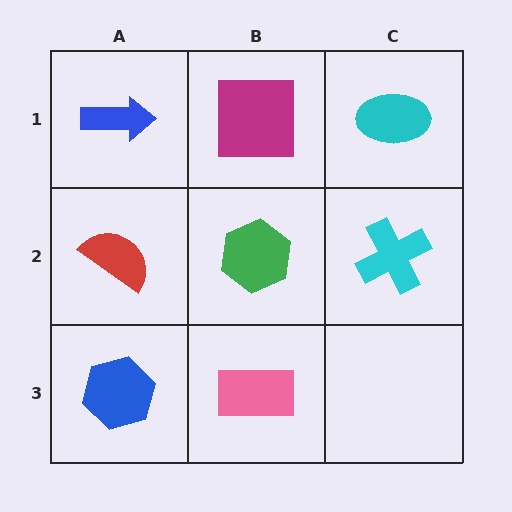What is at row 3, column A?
A blue hexagon.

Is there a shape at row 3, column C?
No, that cell is empty.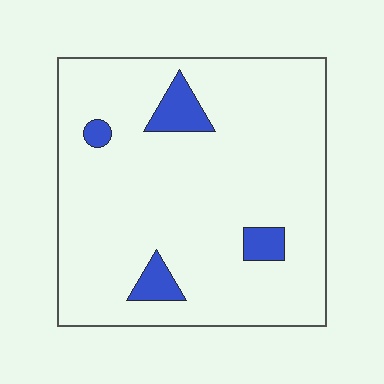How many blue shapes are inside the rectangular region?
4.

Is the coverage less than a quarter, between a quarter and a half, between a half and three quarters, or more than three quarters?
Less than a quarter.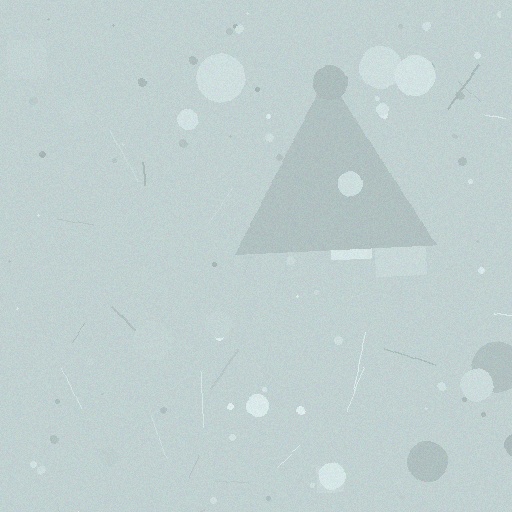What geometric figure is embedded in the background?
A triangle is embedded in the background.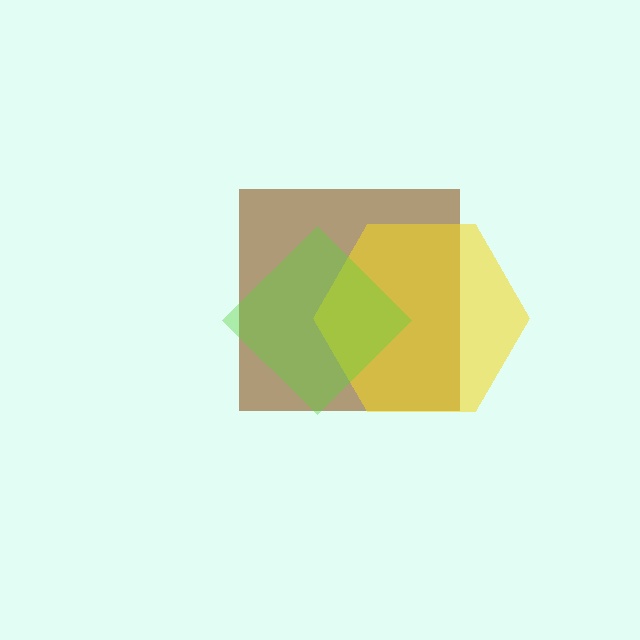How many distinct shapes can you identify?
There are 3 distinct shapes: a brown square, a yellow hexagon, a lime diamond.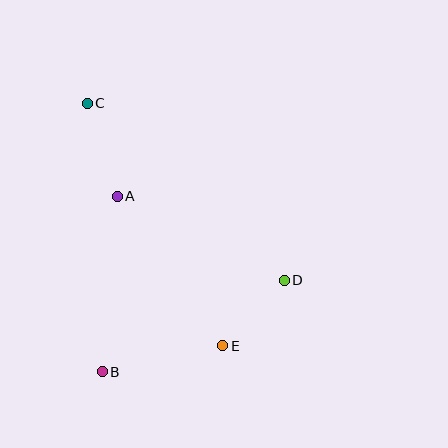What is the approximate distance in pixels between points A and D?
The distance between A and D is approximately 187 pixels.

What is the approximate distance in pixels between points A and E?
The distance between A and E is approximately 183 pixels.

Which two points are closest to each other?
Points D and E are closest to each other.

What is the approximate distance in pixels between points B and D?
The distance between B and D is approximately 203 pixels.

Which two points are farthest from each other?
Points C and E are farthest from each other.